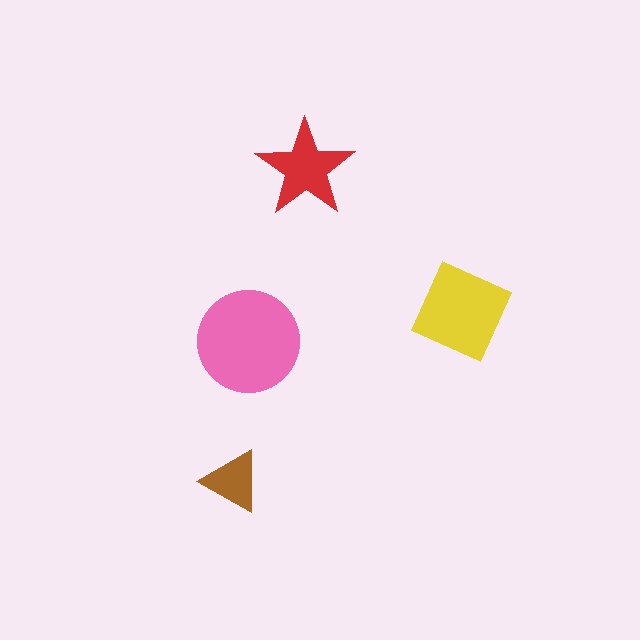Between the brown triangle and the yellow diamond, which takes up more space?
The yellow diamond.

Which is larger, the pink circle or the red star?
The pink circle.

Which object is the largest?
The pink circle.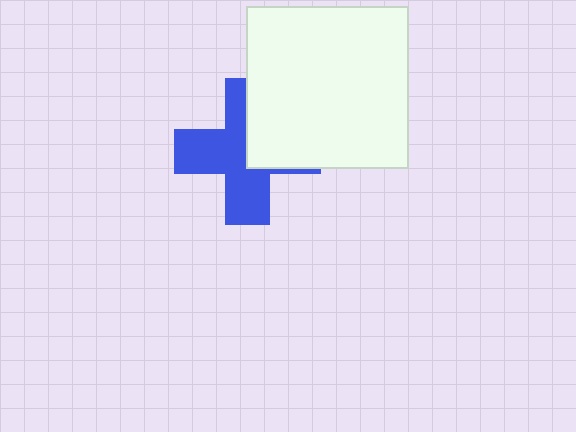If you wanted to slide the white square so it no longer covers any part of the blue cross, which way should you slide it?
Slide it right — that is the most direct way to separate the two shapes.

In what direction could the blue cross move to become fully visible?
The blue cross could move left. That would shift it out from behind the white square entirely.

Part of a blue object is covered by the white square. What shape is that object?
It is a cross.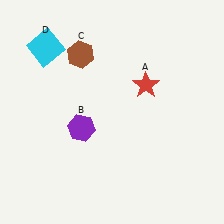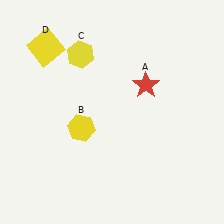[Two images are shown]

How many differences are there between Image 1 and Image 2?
There are 3 differences between the two images.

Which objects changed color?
B changed from purple to yellow. C changed from brown to yellow. D changed from cyan to yellow.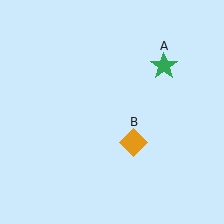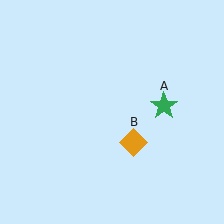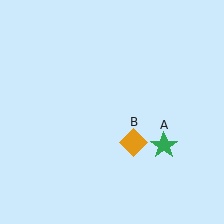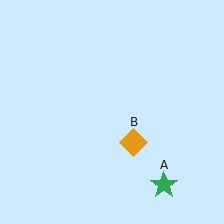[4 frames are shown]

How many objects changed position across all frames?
1 object changed position: green star (object A).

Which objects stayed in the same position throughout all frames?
Orange diamond (object B) remained stationary.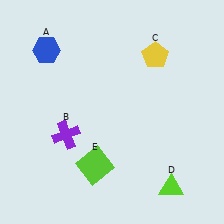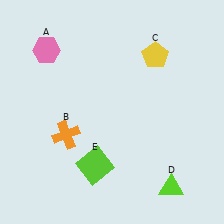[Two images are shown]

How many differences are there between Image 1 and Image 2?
There are 2 differences between the two images.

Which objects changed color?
A changed from blue to pink. B changed from purple to orange.